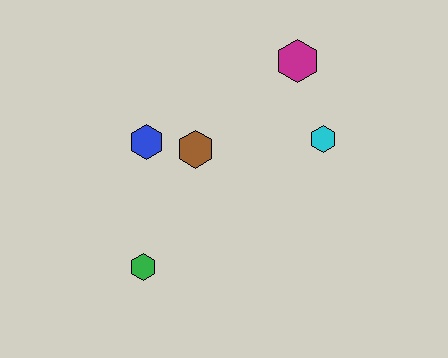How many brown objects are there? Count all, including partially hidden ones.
There is 1 brown object.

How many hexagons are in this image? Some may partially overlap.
There are 5 hexagons.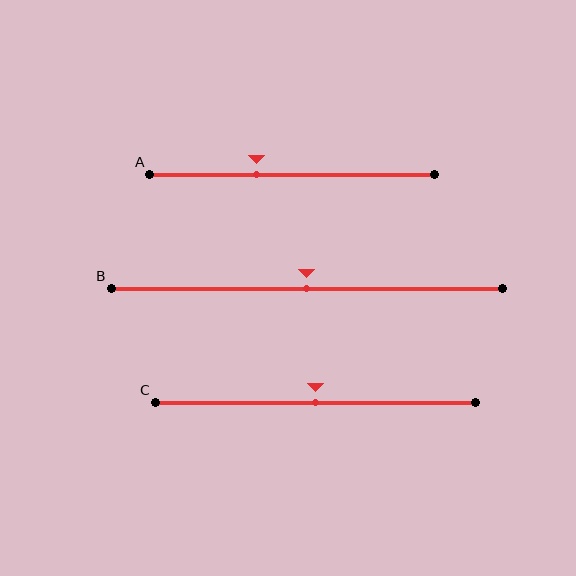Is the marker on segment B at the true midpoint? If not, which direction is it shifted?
Yes, the marker on segment B is at the true midpoint.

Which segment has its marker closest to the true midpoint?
Segment B has its marker closest to the true midpoint.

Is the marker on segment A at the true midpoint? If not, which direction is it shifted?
No, the marker on segment A is shifted to the left by about 13% of the segment length.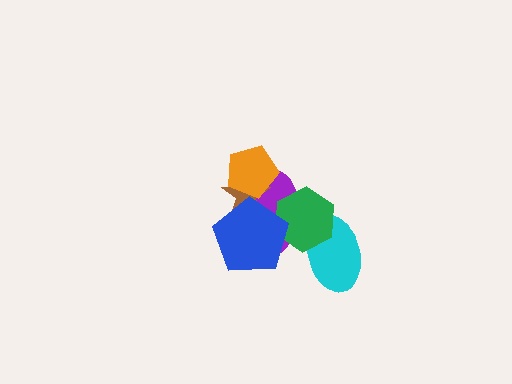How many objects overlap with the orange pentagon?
2 objects overlap with the orange pentagon.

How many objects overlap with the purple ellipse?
5 objects overlap with the purple ellipse.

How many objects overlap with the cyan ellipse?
2 objects overlap with the cyan ellipse.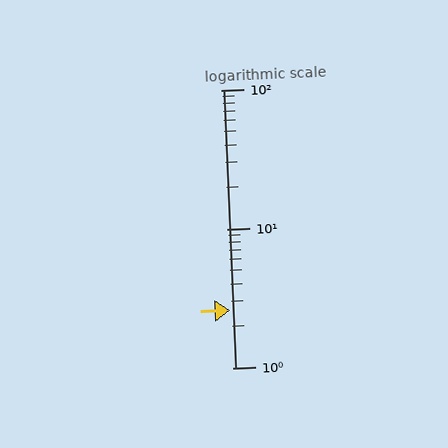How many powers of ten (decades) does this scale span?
The scale spans 2 decades, from 1 to 100.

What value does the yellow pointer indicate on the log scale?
The pointer indicates approximately 2.6.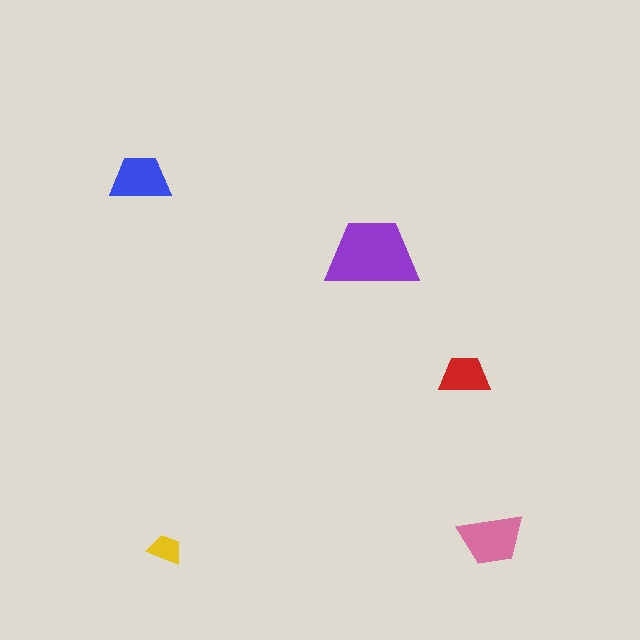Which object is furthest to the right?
The pink trapezoid is rightmost.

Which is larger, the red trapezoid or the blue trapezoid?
The blue one.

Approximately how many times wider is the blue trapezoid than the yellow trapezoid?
About 1.5 times wider.